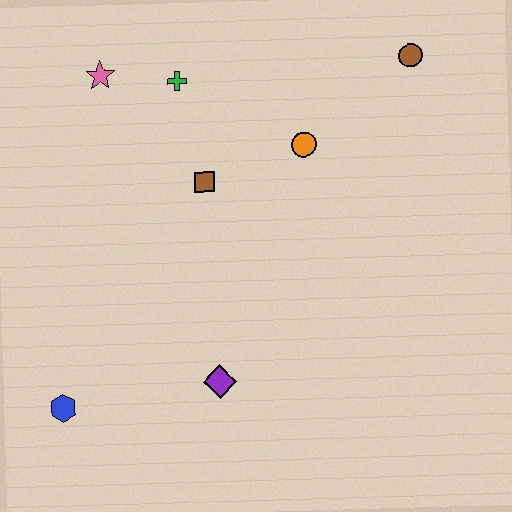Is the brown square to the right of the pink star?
Yes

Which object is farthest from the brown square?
The blue hexagon is farthest from the brown square.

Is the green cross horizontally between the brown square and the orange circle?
No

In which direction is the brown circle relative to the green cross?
The brown circle is to the right of the green cross.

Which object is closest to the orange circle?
The brown square is closest to the orange circle.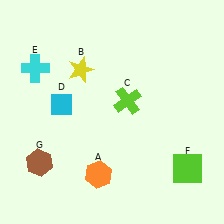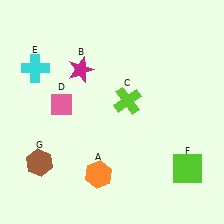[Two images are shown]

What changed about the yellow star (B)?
In Image 1, B is yellow. In Image 2, it changed to magenta.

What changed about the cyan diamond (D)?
In Image 1, D is cyan. In Image 2, it changed to pink.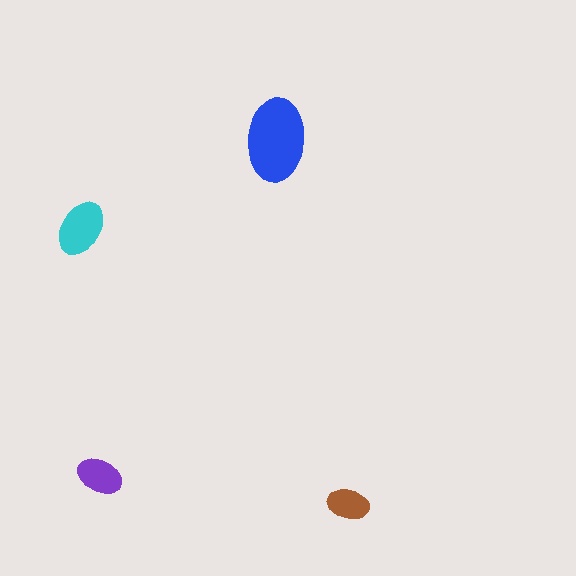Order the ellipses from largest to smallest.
the blue one, the cyan one, the purple one, the brown one.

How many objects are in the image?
There are 4 objects in the image.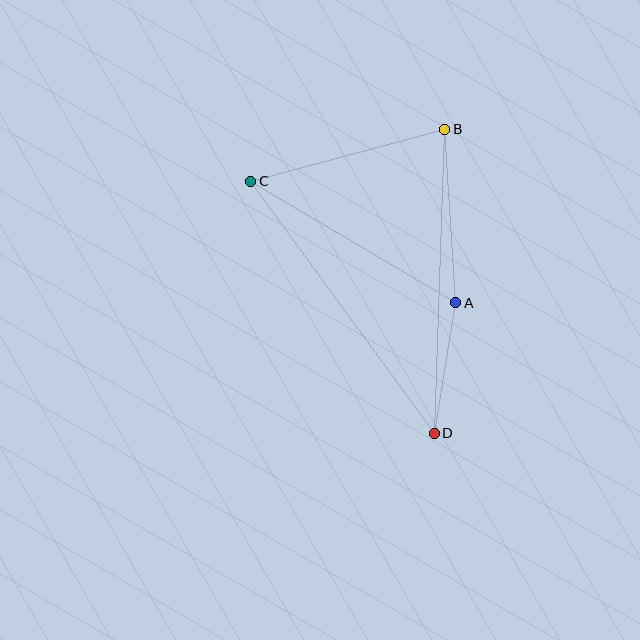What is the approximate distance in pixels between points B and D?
The distance between B and D is approximately 304 pixels.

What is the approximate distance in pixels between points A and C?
The distance between A and C is approximately 238 pixels.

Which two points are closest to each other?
Points A and D are closest to each other.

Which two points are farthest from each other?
Points C and D are farthest from each other.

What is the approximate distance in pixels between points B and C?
The distance between B and C is approximately 201 pixels.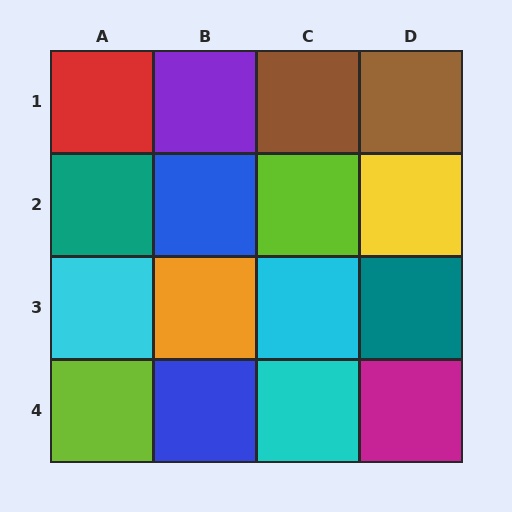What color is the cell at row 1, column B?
Purple.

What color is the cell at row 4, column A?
Lime.